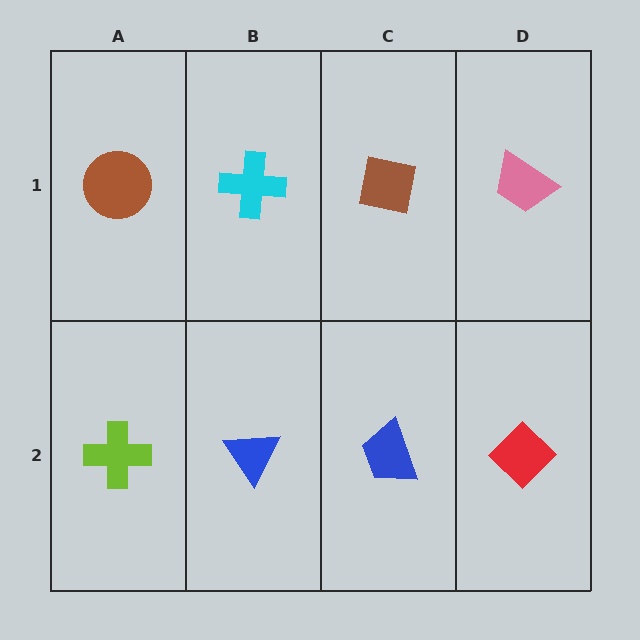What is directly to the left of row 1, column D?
A brown square.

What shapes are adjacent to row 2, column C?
A brown square (row 1, column C), a blue triangle (row 2, column B), a red diamond (row 2, column D).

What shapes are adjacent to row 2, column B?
A cyan cross (row 1, column B), a lime cross (row 2, column A), a blue trapezoid (row 2, column C).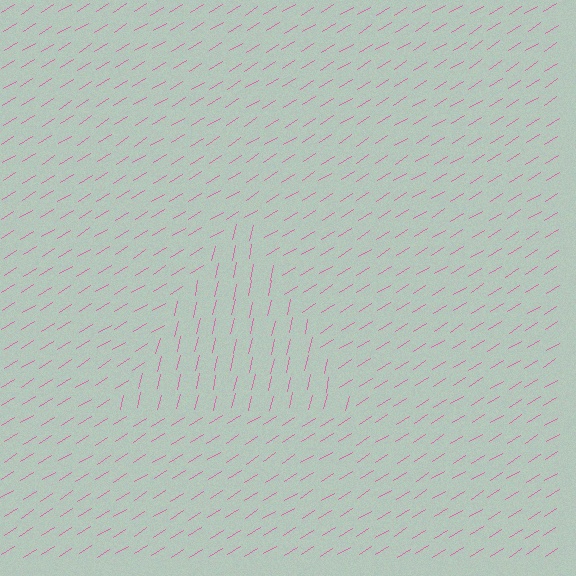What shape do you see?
I see a triangle.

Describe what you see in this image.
The image is filled with small pink line segments. A triangle region in the image has lines oriented differently from the surrounding lines, creating a visible texture boundary.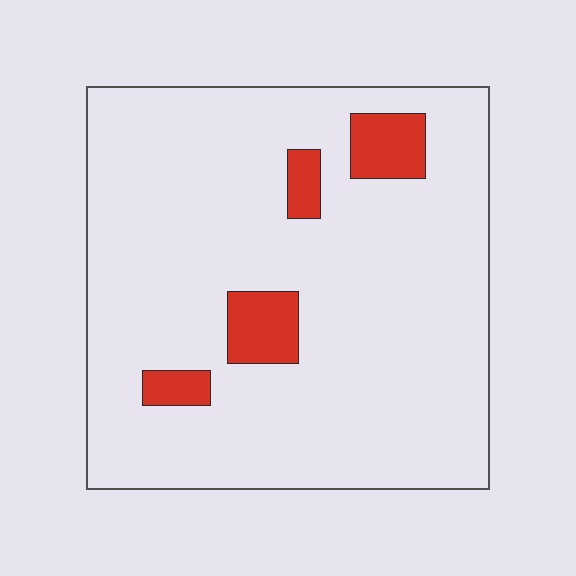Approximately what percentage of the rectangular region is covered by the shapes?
Approximately 10%.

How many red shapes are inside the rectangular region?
4.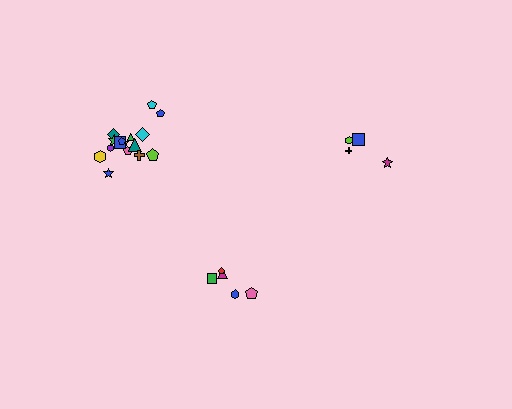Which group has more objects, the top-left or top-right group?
The top-left group.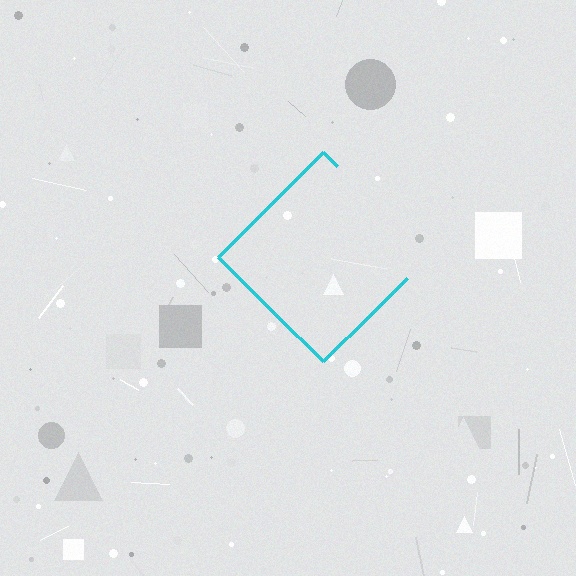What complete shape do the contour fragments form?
The contour fragments form a diamond.